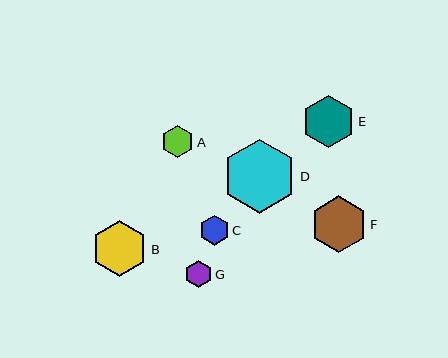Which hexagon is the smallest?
Hexagon G is the smallest with a size of approximately 27 pixels.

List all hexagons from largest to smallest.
From largest to smallest: D, F, B, E, A, C, G.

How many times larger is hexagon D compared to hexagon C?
Hexagon D is approximately 2.5 times the size of hexagon C.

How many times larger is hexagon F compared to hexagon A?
Hexagon F is approximately 1.8 times the size of hexagon A.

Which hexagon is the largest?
Hexagon D is the largest with a size of approximately 74 pixels.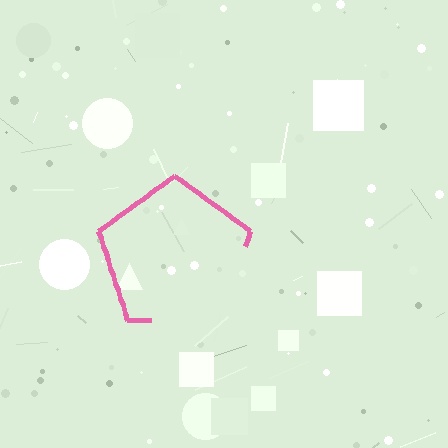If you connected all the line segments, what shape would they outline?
They would outline a pentagon.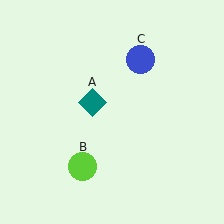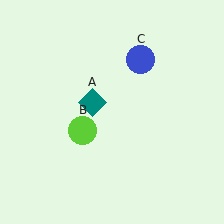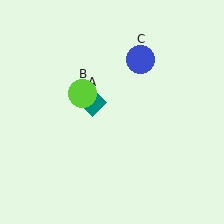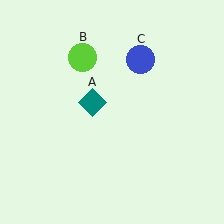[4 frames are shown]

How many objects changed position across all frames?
1 object changed position: lime circle (object B).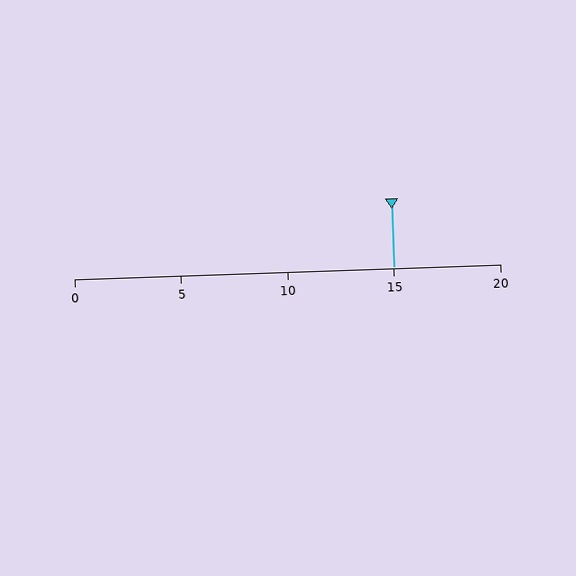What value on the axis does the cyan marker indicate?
The marker indicates approximately 15.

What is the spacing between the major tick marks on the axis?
The major ticks are spaced 5 apart.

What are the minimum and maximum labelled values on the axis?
The axis runs from 0 to 20.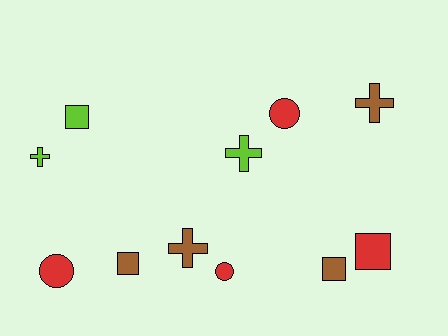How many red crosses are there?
There are no red crosses.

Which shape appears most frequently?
Cross, with 4 objects.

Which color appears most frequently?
Red, with 4 objects.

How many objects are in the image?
There are 11 objects.